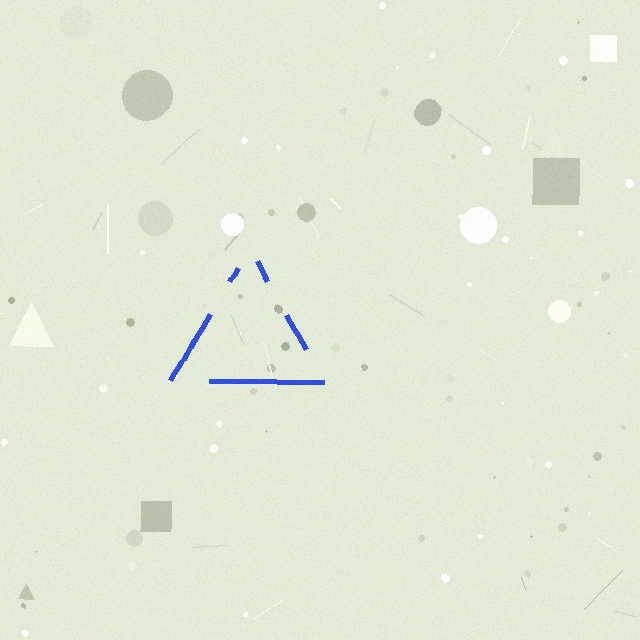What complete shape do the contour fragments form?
The contour fragments form a triangle.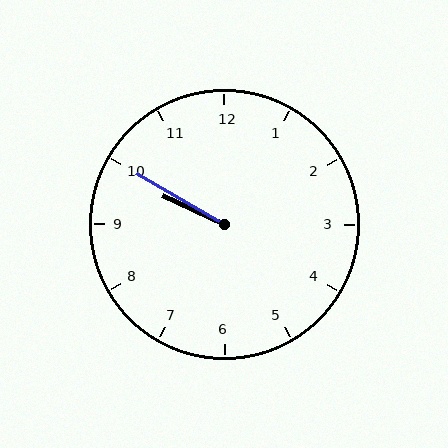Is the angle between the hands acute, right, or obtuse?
It is acute.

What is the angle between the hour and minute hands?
Approximately 5 degrees.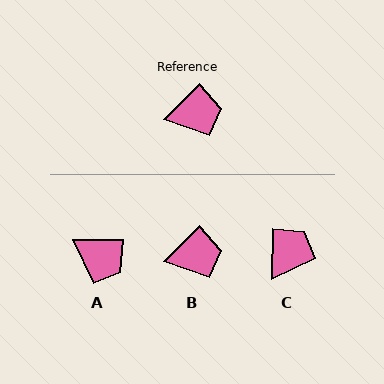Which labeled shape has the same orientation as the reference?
B.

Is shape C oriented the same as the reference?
No, it is off by about 44 degrees.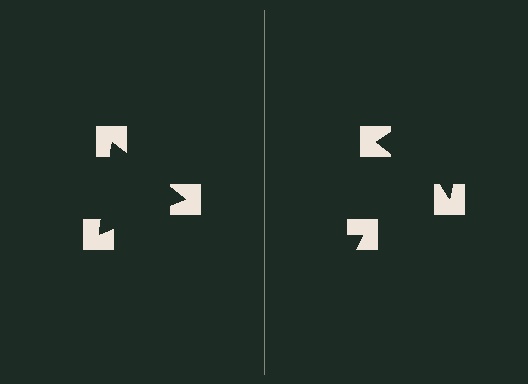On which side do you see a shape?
An illusory triangle appears on the left side. On the right side the wedge cuts are rotated, so no coherent shape forms.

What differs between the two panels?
The notched squares are positioned identically on both sides; only the wedge orientations differ. On the left they align to a triangle; on the right they are misaligned.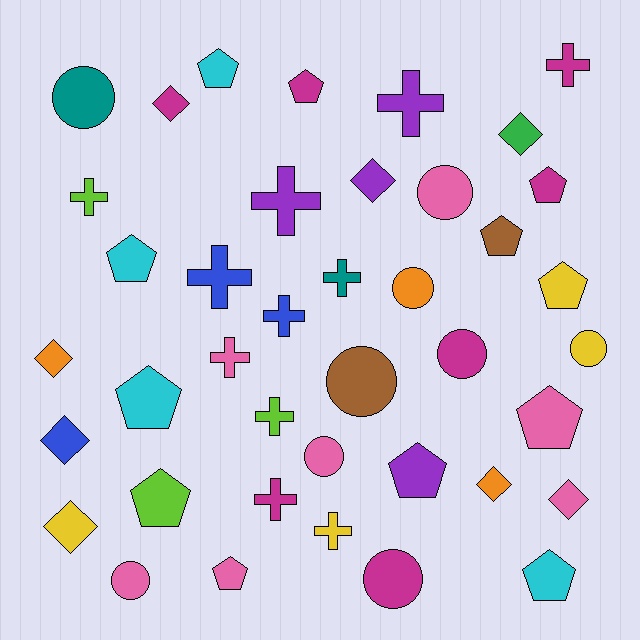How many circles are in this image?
There are 9 circles.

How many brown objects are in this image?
There are 2 brown objects.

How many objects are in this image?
There are 40 objects.